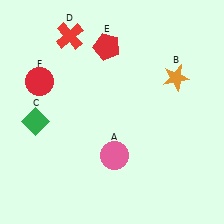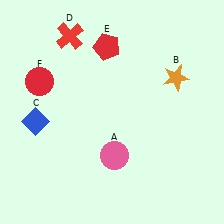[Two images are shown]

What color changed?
The diamond (C) changed from green in Image 1 to blue in Image 2.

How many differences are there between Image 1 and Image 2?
There is 1 difference between the two images.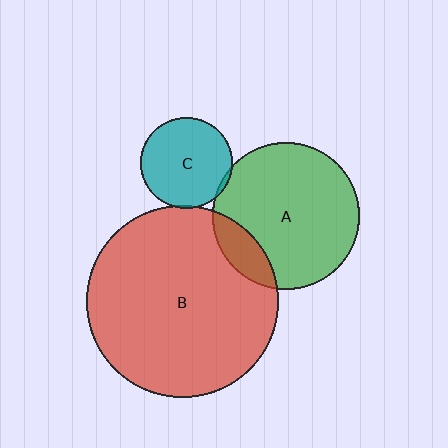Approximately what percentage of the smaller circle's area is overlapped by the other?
Approximately 5%.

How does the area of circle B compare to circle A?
Approximately 1.7 times.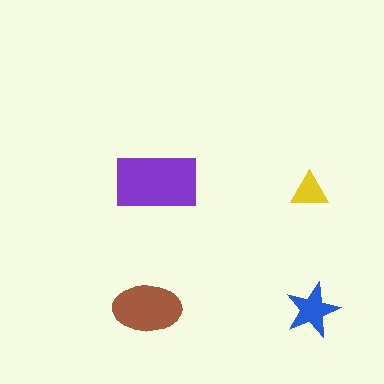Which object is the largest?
The purple rectangle.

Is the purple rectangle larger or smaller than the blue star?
Larger.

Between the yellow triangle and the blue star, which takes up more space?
The blue star.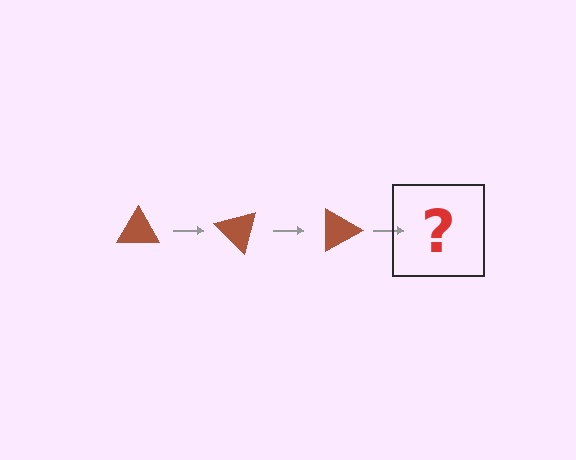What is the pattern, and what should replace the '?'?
The pattern is that the triangle rotates 45 degrees each step. The '?' should be a brown triangle rotated 135 degrees.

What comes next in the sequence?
The next element should be a brown triangle rotated 135 degrees.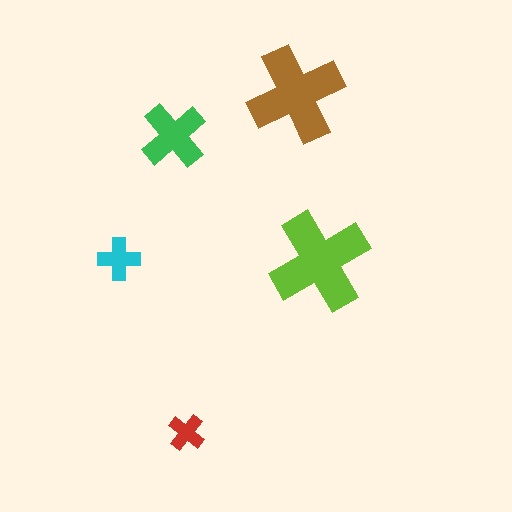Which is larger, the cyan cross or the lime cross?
The lime one.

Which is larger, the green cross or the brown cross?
The brown one.